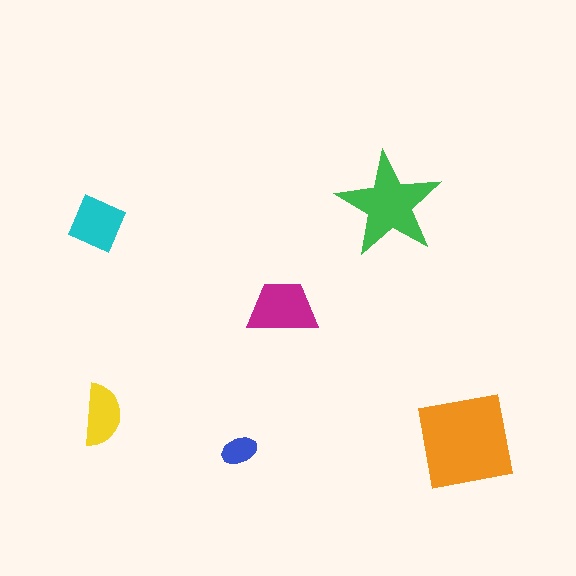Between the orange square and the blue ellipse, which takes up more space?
The orange square.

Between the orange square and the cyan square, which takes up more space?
The orange square.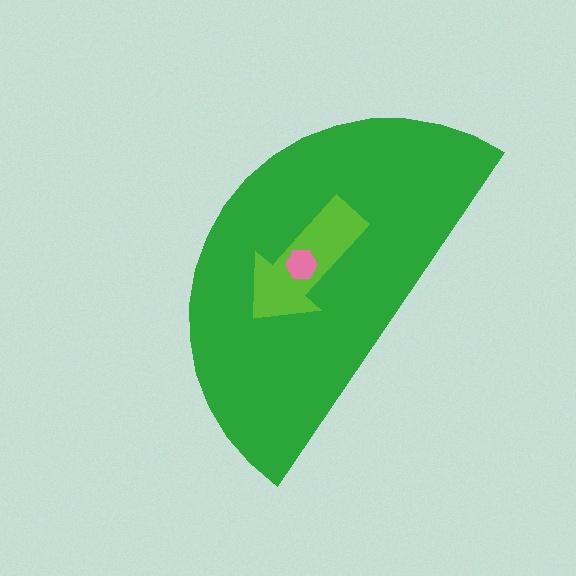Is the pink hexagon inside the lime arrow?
Yes.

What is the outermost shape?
The green semicircle.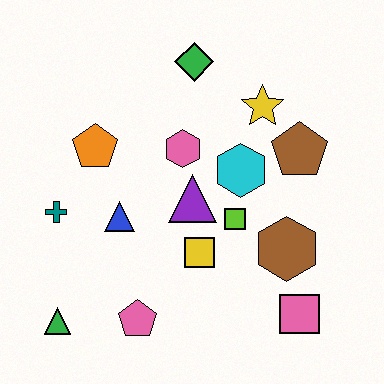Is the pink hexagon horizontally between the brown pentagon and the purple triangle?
No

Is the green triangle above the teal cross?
No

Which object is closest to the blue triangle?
The teal cross is closest to the blue triangle.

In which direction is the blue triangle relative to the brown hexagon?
The blue triangle is to the left of the brown hexagon.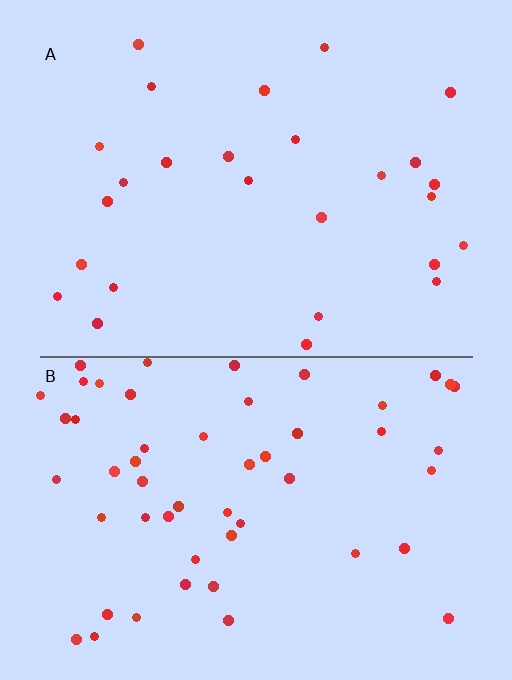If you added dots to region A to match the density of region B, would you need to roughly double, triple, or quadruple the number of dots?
Approximately double.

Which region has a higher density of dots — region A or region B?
B (the bottom).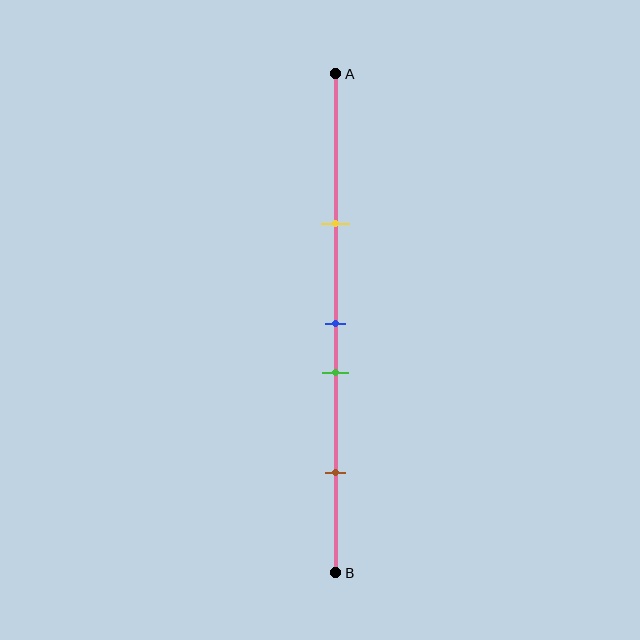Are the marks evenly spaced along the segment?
No, the marks are not evenly spaced.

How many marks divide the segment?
There are 4 marks dividing the segment.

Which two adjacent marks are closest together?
The blue and green marks are the closest adjacent pair.